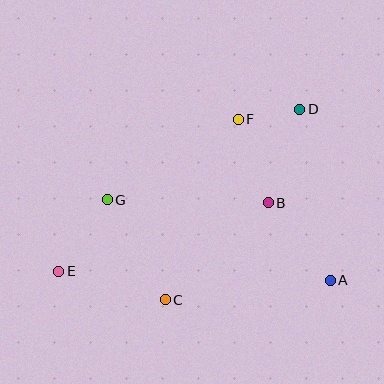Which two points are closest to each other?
Points D and F are closest to each other.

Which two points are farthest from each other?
Points D and E are farthest from each other.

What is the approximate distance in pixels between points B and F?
The distance between B and F is approximately 89 pixels.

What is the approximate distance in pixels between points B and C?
The distance between B and C is approximately 142 pixels.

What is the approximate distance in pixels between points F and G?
The distance between F and G is approximately 154 pixels.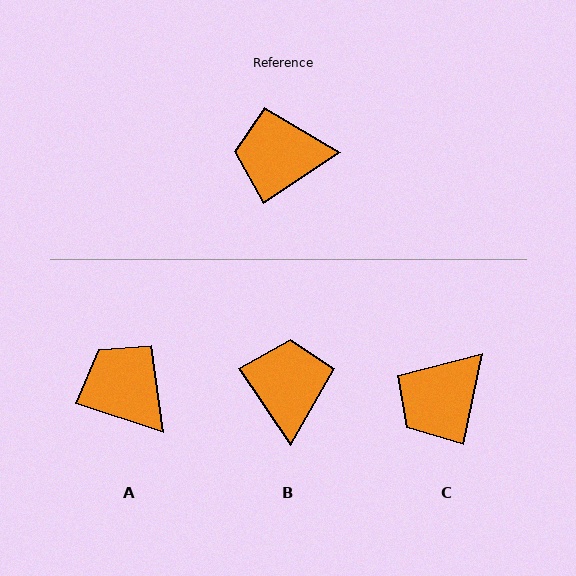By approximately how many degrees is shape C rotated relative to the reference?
Approximately 45 degrees counter-clockwise.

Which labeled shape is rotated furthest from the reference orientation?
B, about 89 degrees away.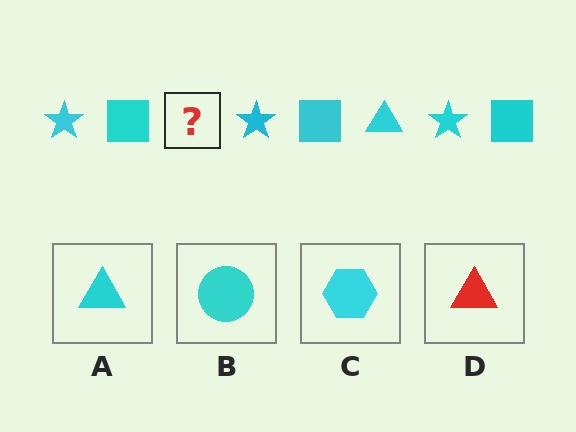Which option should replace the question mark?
Option A.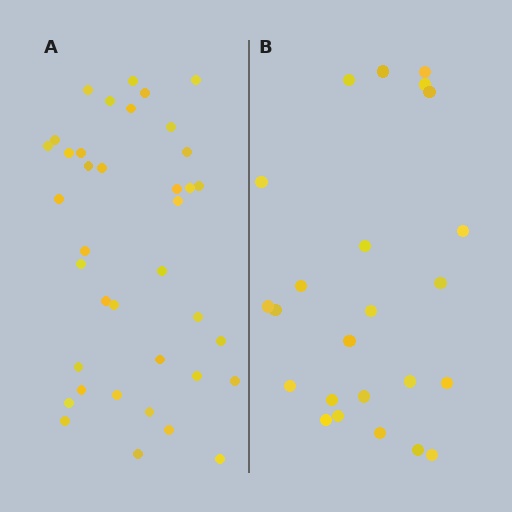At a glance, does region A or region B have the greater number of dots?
Region A (the left region) has more dots.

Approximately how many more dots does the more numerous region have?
Region A has approximately 15 more dots than region B.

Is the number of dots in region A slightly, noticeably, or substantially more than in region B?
Region A has substantially more. The ratio is roughly 1.6 to 1.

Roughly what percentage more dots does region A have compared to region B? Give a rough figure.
About 60% more.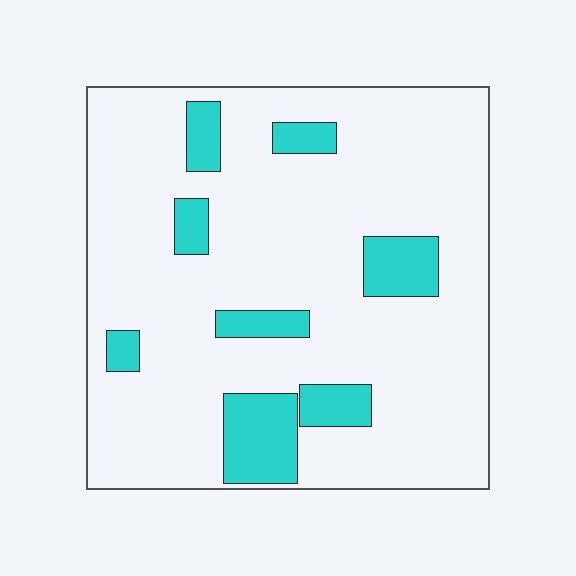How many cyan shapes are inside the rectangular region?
8.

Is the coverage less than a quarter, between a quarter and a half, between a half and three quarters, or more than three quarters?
Less than a quarter.